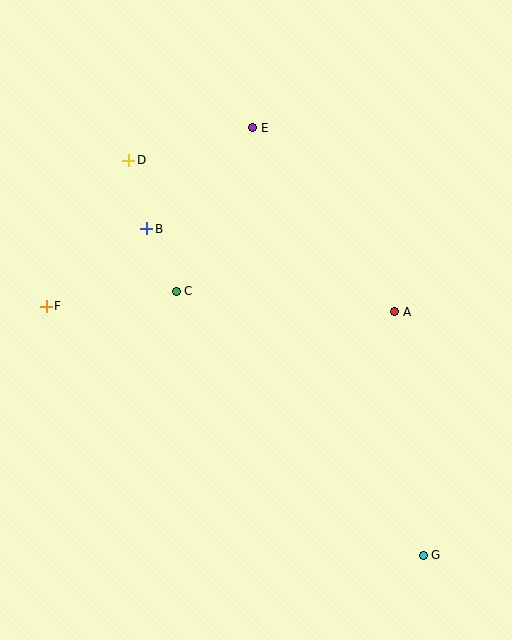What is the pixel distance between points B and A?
The distance between B and A is 262 pixels.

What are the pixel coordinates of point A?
Point A is at (395, 312).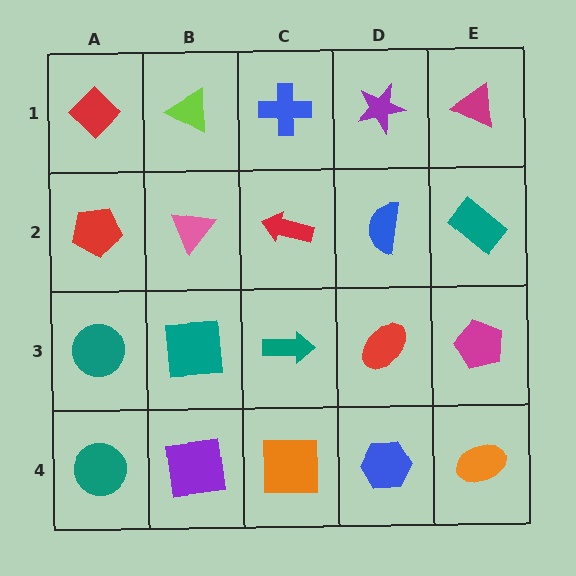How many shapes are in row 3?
5 shapes.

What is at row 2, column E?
A teal rectangle.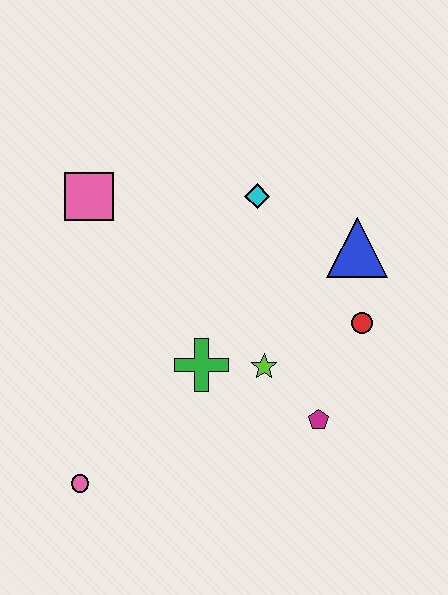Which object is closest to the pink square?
The cyan diamond is closest to the pink square.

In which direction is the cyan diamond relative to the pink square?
The cyan diamond is to the right of the pink square.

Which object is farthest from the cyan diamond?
The pink circle is farthest from the cyan diamond.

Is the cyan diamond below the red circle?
No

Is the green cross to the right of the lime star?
No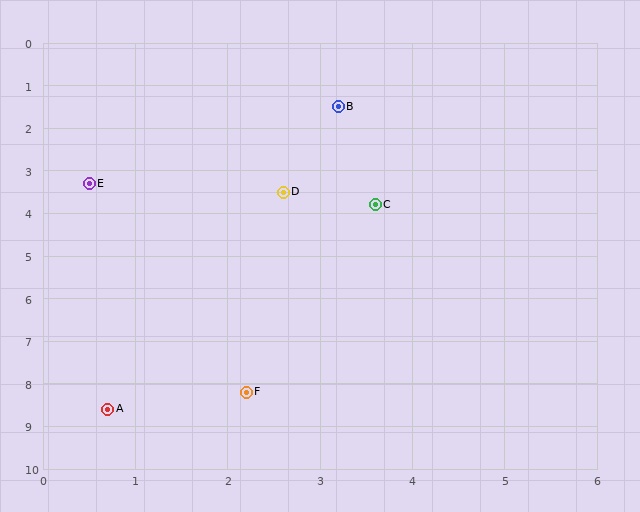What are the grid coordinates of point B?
Point B is at approximately (3.2, 1.5).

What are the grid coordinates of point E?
Point E is at approximately (0.5, 3.3).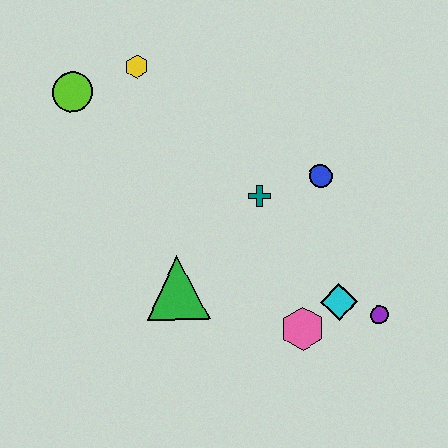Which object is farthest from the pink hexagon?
The lime circle is farthest from the pink hexagon.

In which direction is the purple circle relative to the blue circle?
The purple circle is below the blue circle.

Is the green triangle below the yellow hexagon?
Yes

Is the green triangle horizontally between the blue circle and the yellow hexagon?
Yes